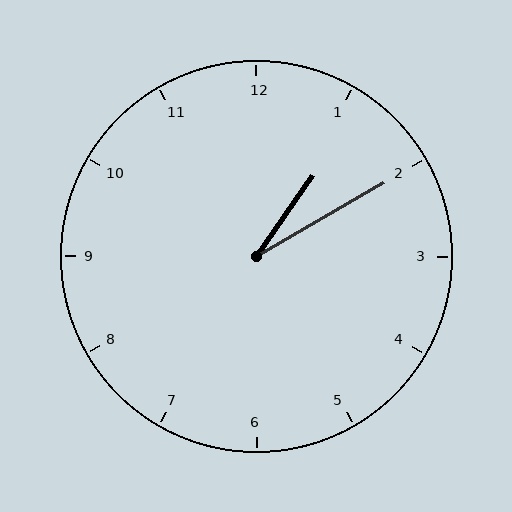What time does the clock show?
1:10.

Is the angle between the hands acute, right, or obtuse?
It is acute.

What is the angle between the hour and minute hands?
Approximately 25 degrees.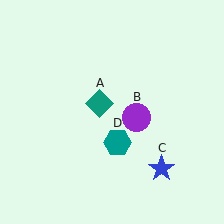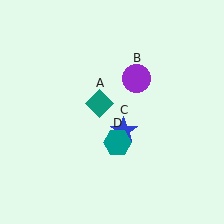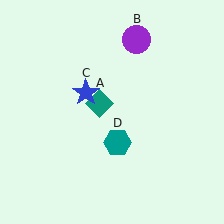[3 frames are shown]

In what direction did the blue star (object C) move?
The blue star (object C) moved up and to the left.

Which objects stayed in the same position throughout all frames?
Teal diamond (object A) and teal hexagon (object D) remained stationary.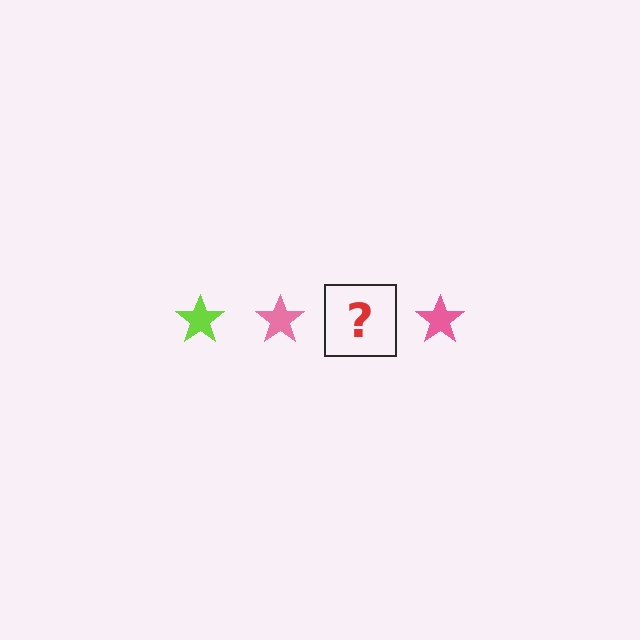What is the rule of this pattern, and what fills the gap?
The rule is that the pattern cycles through lime, pink stars. The gap should be filled with a lime star.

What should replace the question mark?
The question mark should be replaced with a lime star.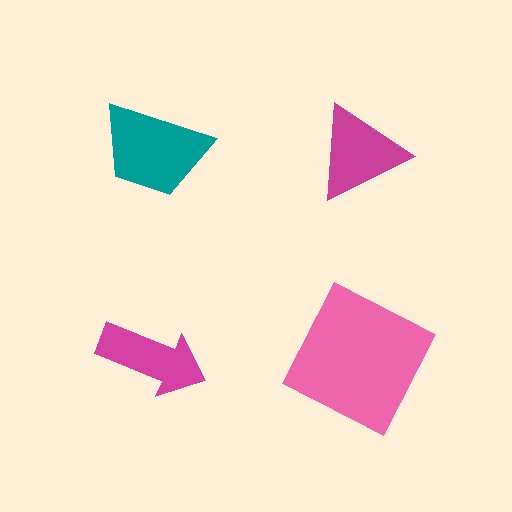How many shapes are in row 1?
2 shapes.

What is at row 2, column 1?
A magenta arrow.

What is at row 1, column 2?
A magenta triangle.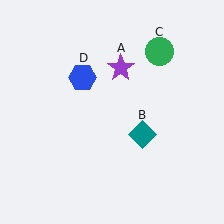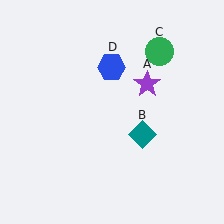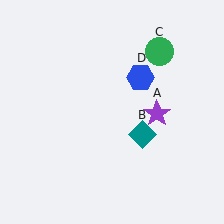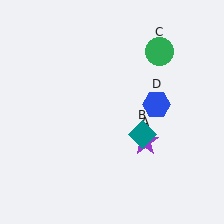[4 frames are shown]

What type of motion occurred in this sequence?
The purple star (object A), blue hexagon (object D) rotated clockwise around the center of the scene.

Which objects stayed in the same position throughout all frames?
Teal diamond (object B) and green circle (object C) remained stationary.